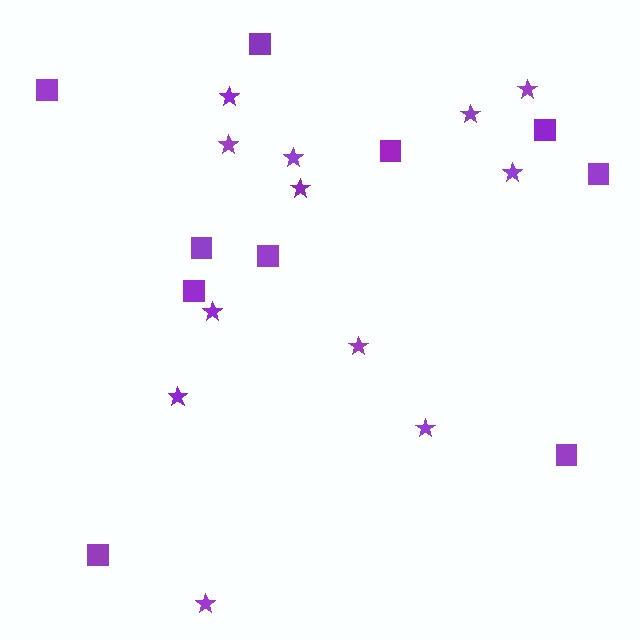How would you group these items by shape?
There are 2 groups: one group of squares (10) and one group of stars (12).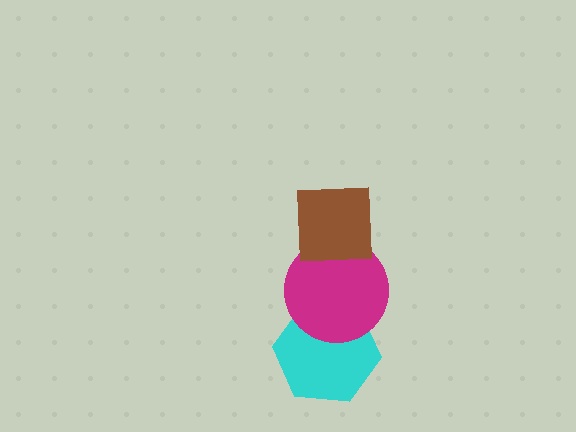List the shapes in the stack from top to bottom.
From top to bottom: the brown square, the magenta circle, the cyan hexagon.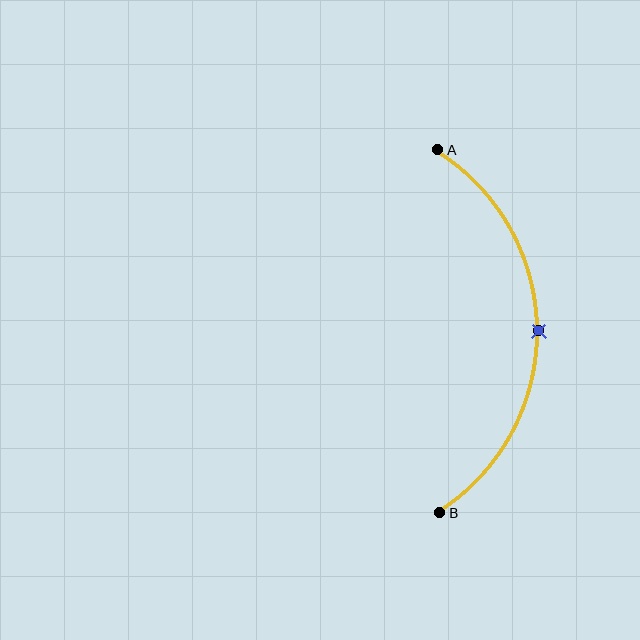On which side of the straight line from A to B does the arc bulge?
The arc bulges to the right of the straight line connecting A and B.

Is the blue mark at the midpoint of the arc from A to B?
Yes. The blue mark lies on the arc at equal arc-length from both A and B — it is the arc midpoint.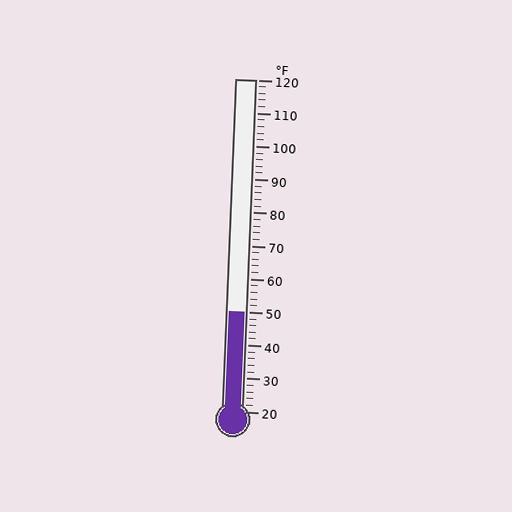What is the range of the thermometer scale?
The thermometer scale ranges from 20°F to 120°F.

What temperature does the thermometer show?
The thermometer shows approximately 50°F.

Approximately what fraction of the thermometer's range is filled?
The thermometer is filled to approximately 30% of its range.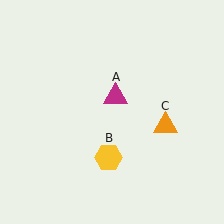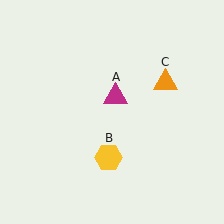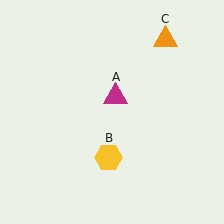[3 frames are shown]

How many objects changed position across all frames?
1 object changed position: orange triangle (object C).